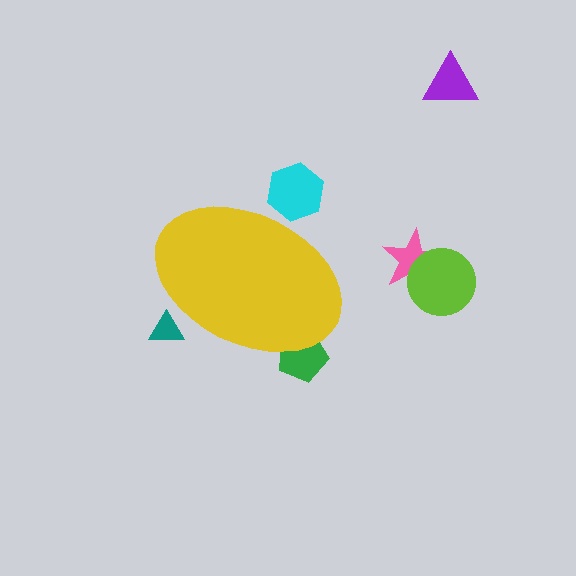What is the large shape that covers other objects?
A yellow ellipse.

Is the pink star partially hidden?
No, the pink star is fully visible.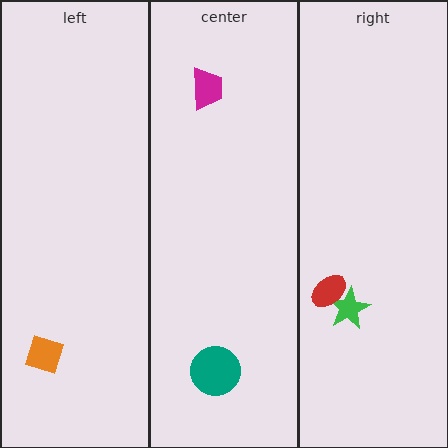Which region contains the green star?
The right region.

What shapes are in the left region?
The orange square.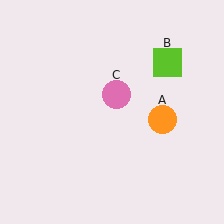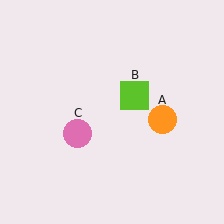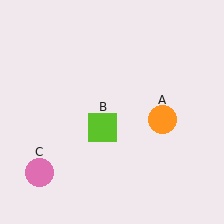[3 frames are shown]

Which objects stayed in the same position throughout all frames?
Orange circle (object A) remained stationary.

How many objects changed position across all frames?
2 objects changed position: lime square (object B), pink circle (object C).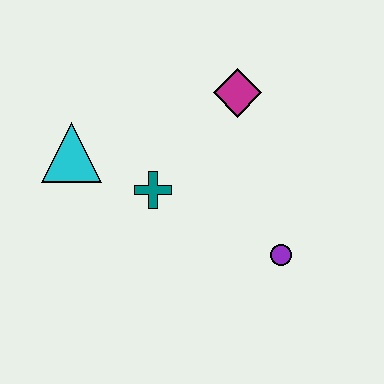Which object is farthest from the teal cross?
The purple circle is farthest from the teal cross.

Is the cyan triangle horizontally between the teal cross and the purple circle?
No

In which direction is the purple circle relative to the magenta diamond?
The purple circle is below the magenta diamond.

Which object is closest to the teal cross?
The cyan triangle is closest to the teal cross.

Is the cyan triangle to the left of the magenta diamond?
Yes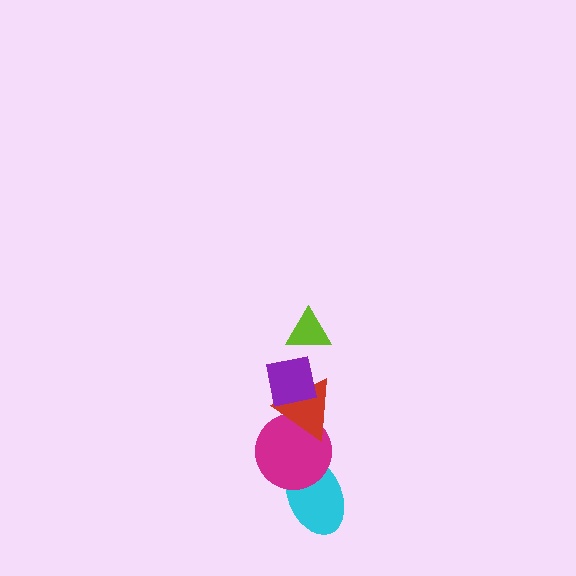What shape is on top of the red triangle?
The purple square is on top of the red triangle.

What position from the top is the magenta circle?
The magenta circle is 4th from the top.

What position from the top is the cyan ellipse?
The cyan ellipse is 5th from the top.